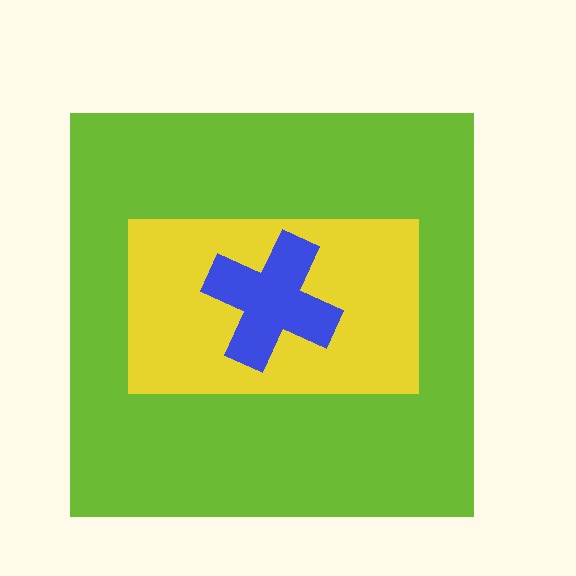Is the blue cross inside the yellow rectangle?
Yes.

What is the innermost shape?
The blue cross.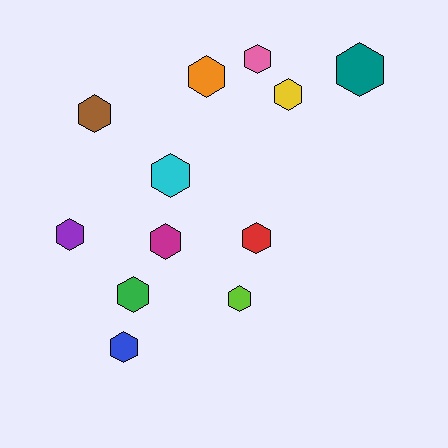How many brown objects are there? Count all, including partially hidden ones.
There is 1 brown object.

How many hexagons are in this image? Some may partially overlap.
There are 12 hexagons.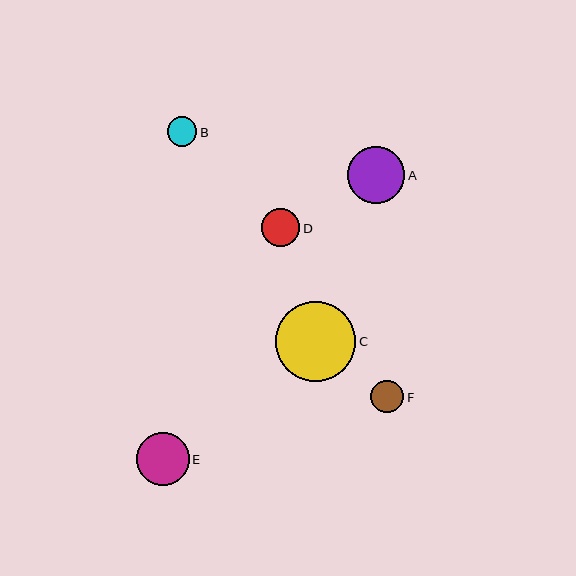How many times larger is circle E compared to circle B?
Circle E is approximately 1.8 times the size of circle B.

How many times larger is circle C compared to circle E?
Circle C is approximately 1.5 times the size of circle E.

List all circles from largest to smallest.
From largest to smallest: C, A, E, D, F, B.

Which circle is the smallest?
Circle B is the smallest with a size of approximately 29 pixels.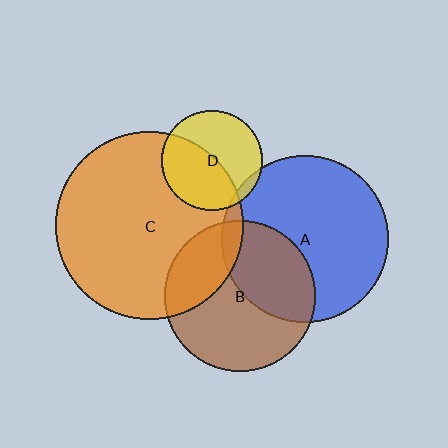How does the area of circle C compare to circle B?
Approximately 1.5 times.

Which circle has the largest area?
Circle C (orange).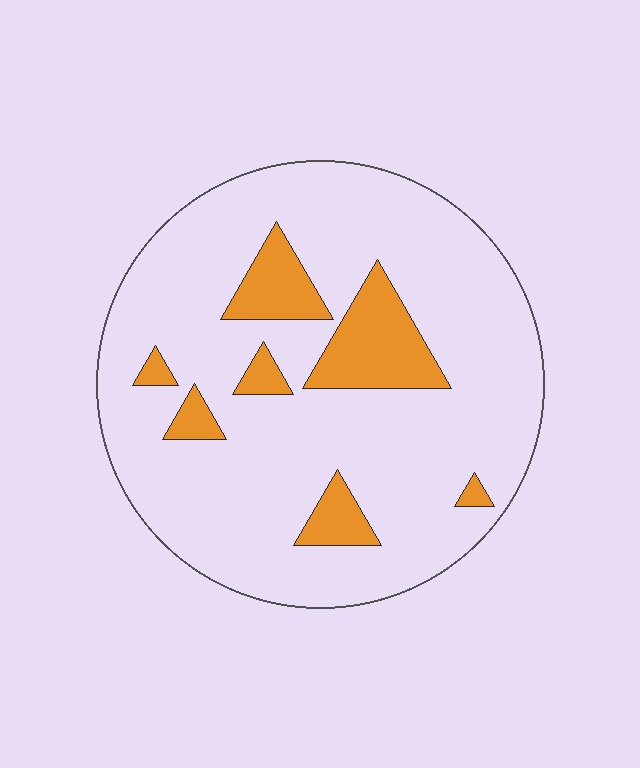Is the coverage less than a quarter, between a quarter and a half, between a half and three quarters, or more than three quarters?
Less than a quarter.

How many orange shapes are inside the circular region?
7.